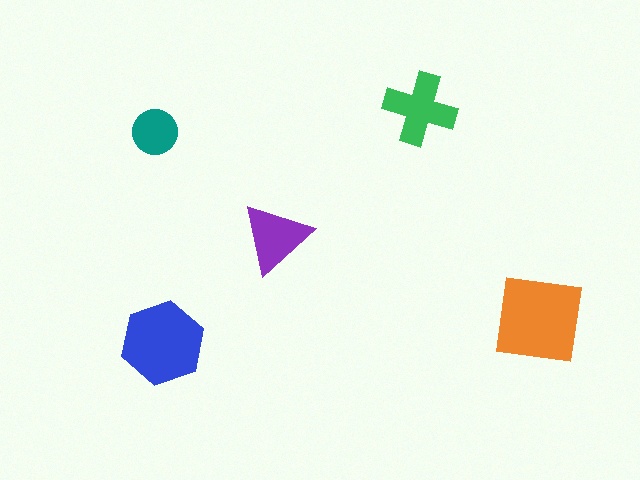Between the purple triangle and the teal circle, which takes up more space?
The purple triangle.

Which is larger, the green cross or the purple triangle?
The green cross.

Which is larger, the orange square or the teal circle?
The orange square.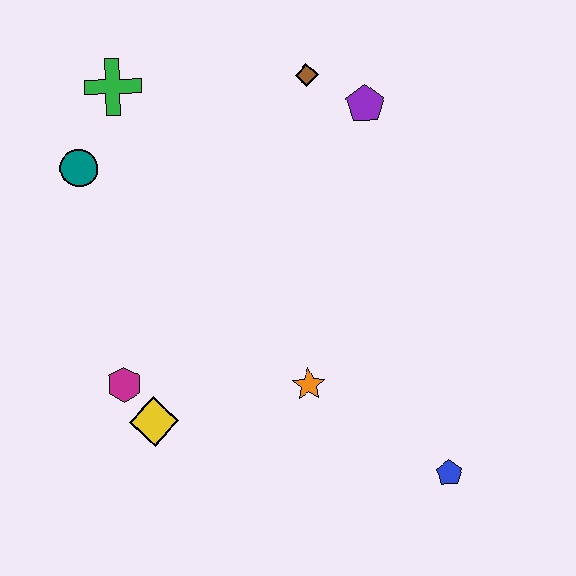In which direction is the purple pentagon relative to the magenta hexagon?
The purple pentagon is above the magenta hexagon.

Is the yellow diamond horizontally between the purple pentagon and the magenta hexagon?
Yes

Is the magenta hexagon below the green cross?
Yes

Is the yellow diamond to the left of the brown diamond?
Yes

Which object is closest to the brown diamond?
The purple pentagon is closest to the brown diamond.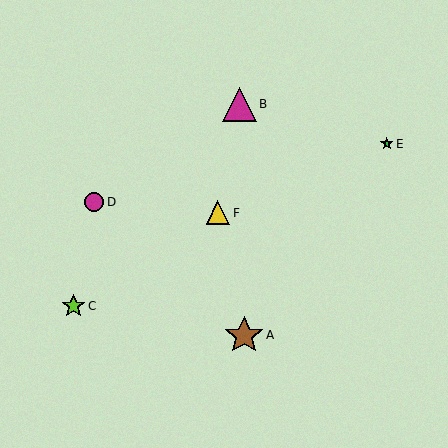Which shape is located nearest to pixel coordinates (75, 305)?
The lime star (labeled C) at (73, 306) is nearest to that location.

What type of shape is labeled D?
Shape D is a magenta circle.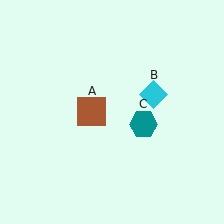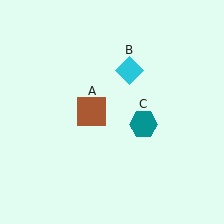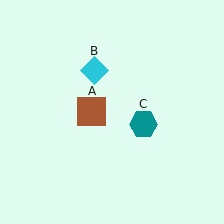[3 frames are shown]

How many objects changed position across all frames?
1 object changed position: cyan diamond (object B).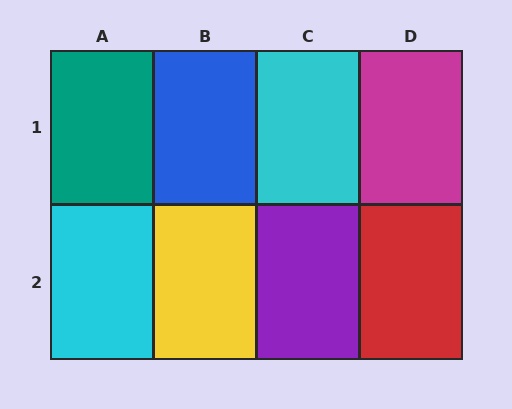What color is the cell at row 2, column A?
Cyan.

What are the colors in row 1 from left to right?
Teal, blue, cyan, magenta.